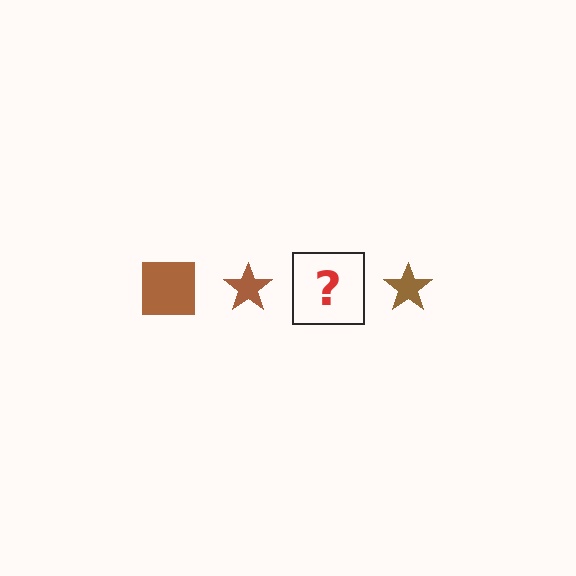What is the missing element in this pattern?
The missing element is a brown square.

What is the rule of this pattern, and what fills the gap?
The rule is that the pattern cycles through square, star shapes in brown. The gap should be filled with a brown square.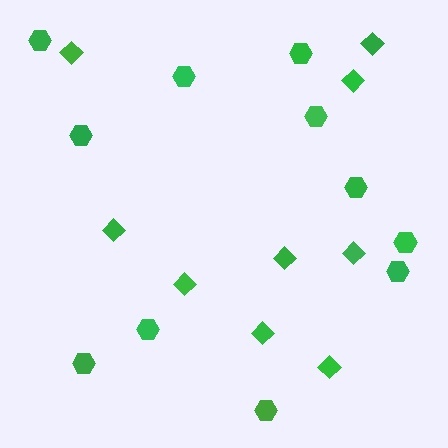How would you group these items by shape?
There are 2 groups: one group of diamonds (9) and one group of hexagons (11).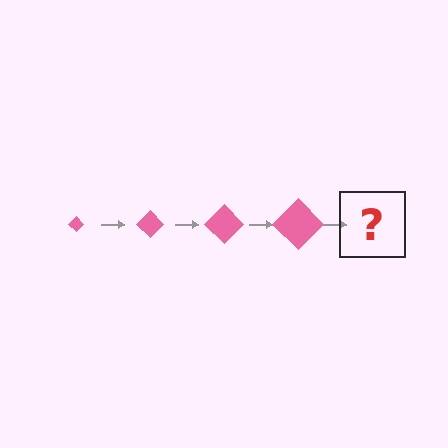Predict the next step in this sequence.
The next step is a pink diamond, larger than the previous one.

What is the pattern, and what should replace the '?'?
The pattern is that the diamond gets progressively larger each step. The '?' should be a pink diamond, larger than the previous one.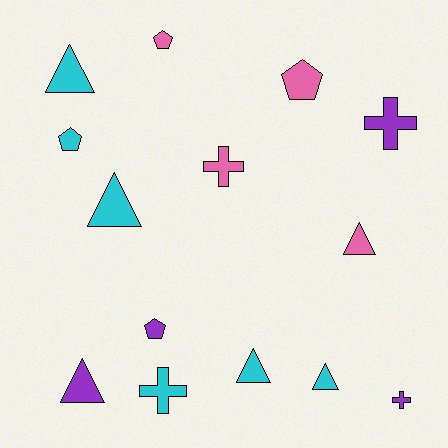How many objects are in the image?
There are 14 objects.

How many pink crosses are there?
There is 1 pink cross.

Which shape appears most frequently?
Triangle, with 6 objects.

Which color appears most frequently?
Cyan, with 6 objects.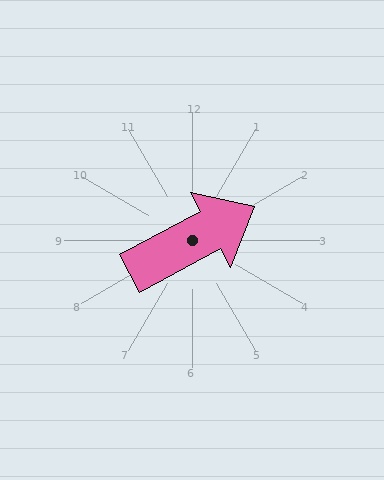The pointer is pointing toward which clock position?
Roughly 2 o'clock.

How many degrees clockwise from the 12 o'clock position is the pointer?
Approximately 62 degrees.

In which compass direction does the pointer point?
Northeast.